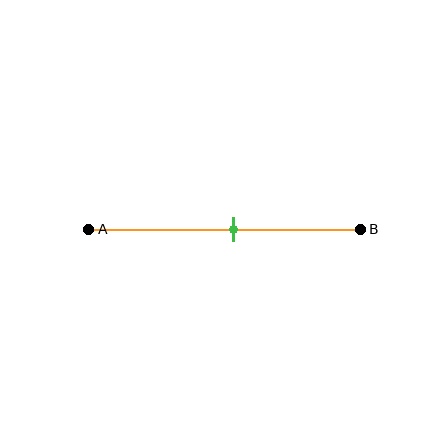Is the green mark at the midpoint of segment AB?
No, the mark is at about 55% from A, not at the 50% midpoint.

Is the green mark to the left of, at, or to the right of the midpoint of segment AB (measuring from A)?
The green mark is to the right of the midpoint of segment AB.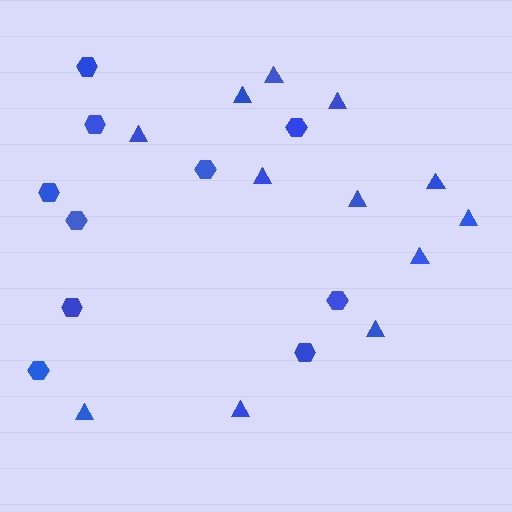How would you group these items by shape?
There are 2 groups: one group of triangles (12) and one group of hexagons (10).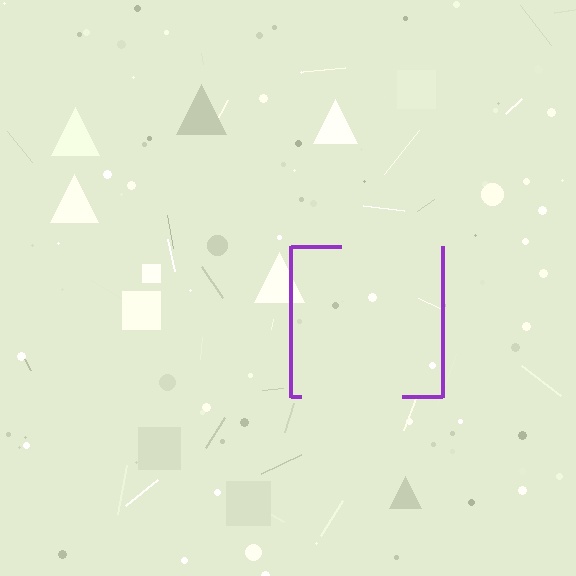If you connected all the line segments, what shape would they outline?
They would outline a square.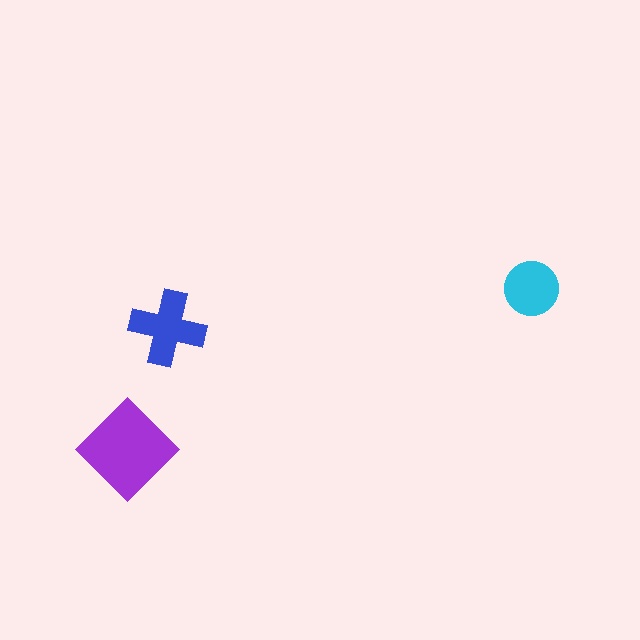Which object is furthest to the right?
The cyan circle is rightmost.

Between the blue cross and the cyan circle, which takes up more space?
The blue cross.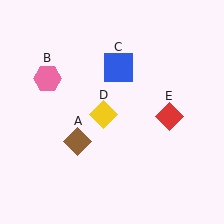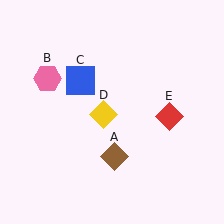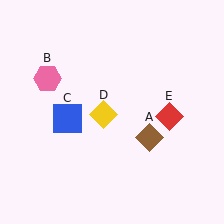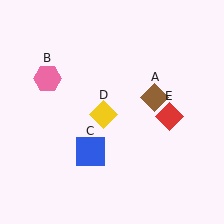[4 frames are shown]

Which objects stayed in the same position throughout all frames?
Pink hexagon (object B) and yellow diamond (object D) and red diamond (object E) remained stationary.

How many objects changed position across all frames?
2 objects changed position: brown diamond (object A), blue square (object C).